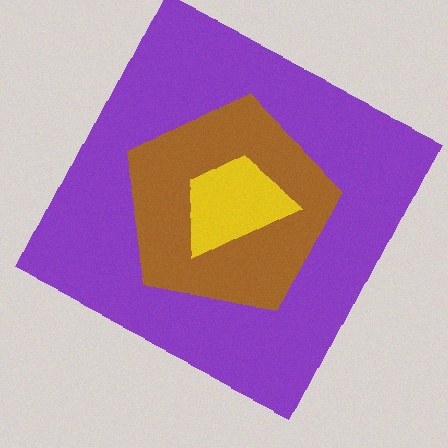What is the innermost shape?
The yellow trapezoid.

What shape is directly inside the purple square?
The brown pentagon.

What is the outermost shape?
The purple square.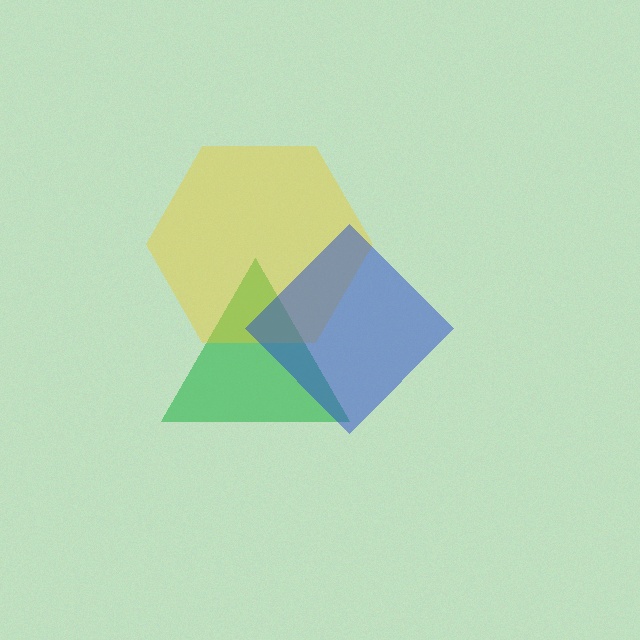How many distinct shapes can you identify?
There are 3 distinct shapes: a green triangle, a yellow hexagon, a blue diamond.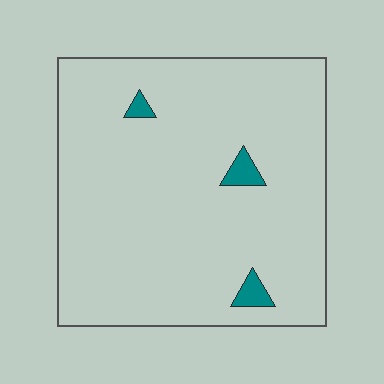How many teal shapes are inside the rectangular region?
3.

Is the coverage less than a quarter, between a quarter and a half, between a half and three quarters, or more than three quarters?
Less than a quarter.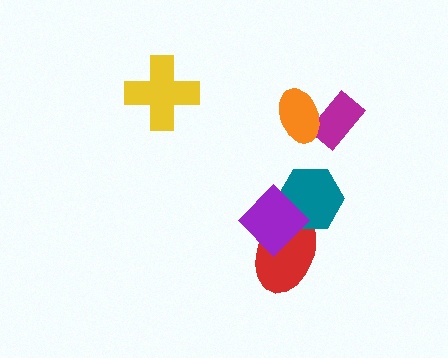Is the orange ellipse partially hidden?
No, no other shape covers it.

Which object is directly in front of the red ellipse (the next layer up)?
The teal hexagon is directly in front of the red ellipse.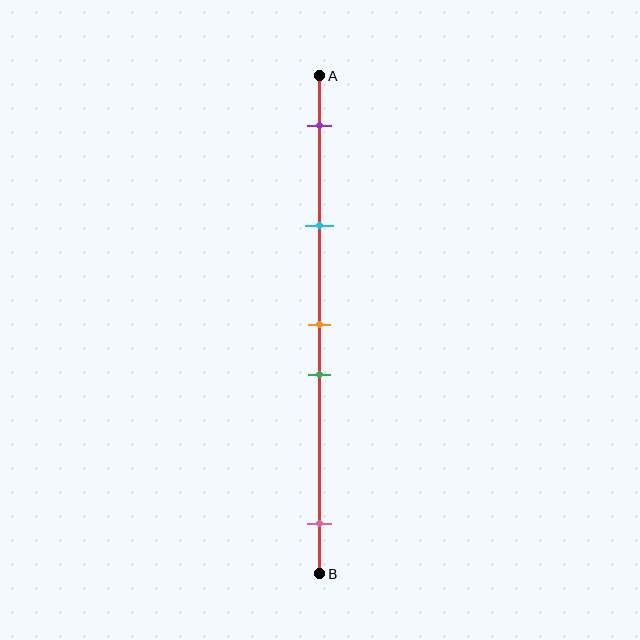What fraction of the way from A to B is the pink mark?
The pink mark is approximately 90% (0.9) of the way from A to B.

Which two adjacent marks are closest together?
The orange and green marks are the closest adjacent pair.